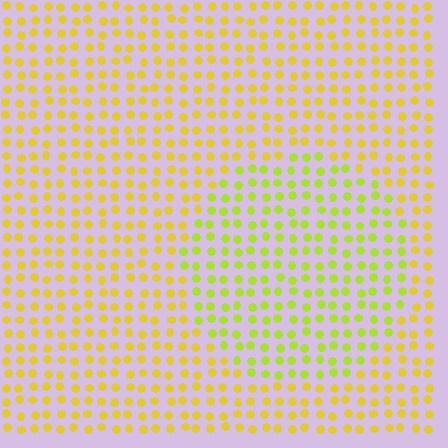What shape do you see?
I see a circle.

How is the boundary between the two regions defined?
The boundary is defined purely by a slight shift in hue (about 27 degrees). Spacing, size, and orientation are identical on both sides.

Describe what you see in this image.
The image is filled with small yellow elements in a uniform arrangement. A circle-shaped region is visible where the elements are tinted to a slightly different hue, forming a subtle color boundary.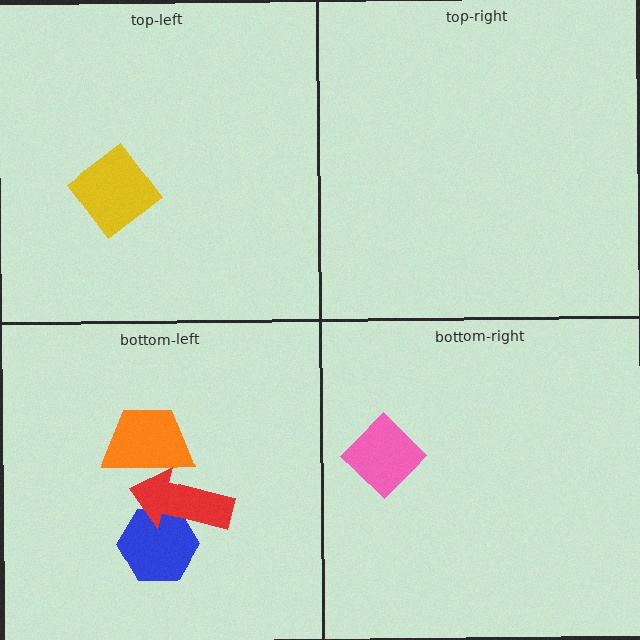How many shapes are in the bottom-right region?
1.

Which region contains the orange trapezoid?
The bottom-left region.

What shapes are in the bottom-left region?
The blue hexagon, the orange trapezoid, the red arrow.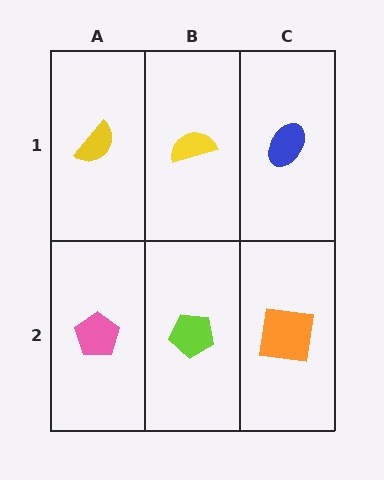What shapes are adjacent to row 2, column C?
A blue ellipse (row 1, column C), a lime pentagon (row 2, column B).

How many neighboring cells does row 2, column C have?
2.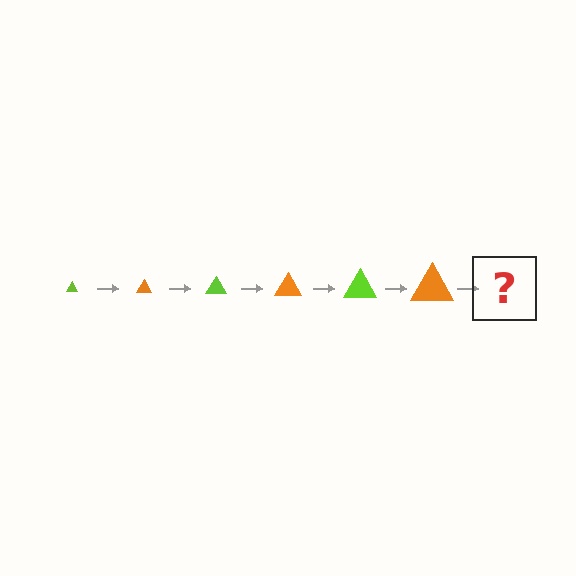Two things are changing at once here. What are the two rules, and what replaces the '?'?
The two rules are that the triangle grows larger each step and the color cycles through lime and orange. The '?' should be a lime triangle, larger than the previous one.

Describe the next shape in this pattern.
It should be a lime triangle, larger than the previous one.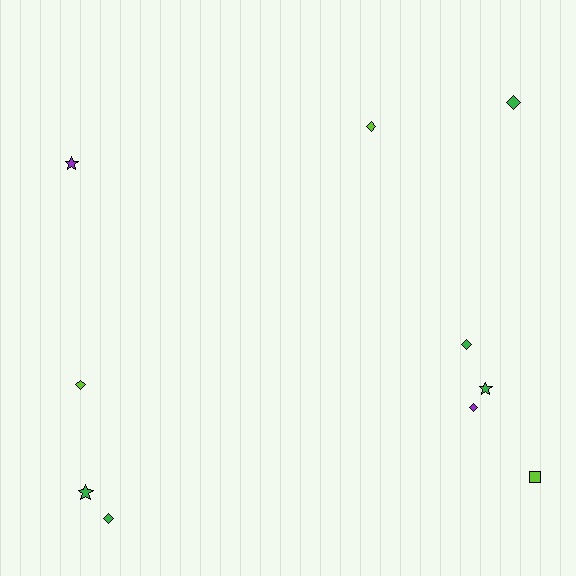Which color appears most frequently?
Green, with 5 objects.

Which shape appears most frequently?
Diamond, with 6 objects.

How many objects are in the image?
There are 10 objects.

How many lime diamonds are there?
There are 2 lime diamonds.